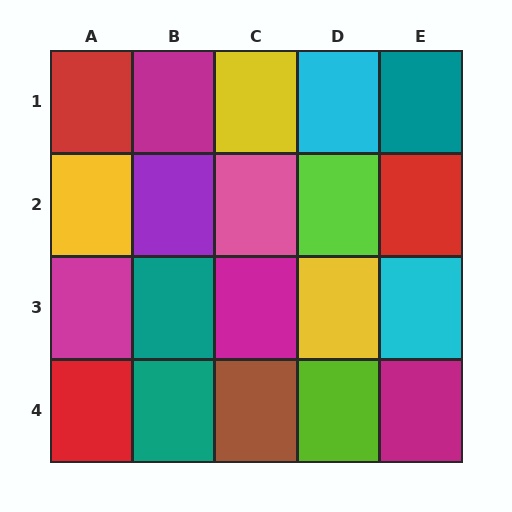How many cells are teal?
3 cells are teal.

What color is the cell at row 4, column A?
Red.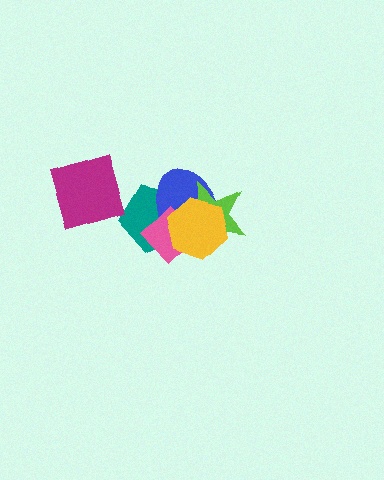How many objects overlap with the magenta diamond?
0 objects overlap with the magenta diamond.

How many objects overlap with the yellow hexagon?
4 objects overlap with the yellow hexagon.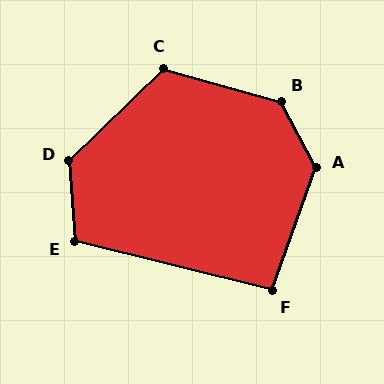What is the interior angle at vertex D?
Approximately 130 degrees (obtuse).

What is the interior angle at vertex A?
Approximately 132 degrees (obtuse).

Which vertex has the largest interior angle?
B, at approximately 134 degrees.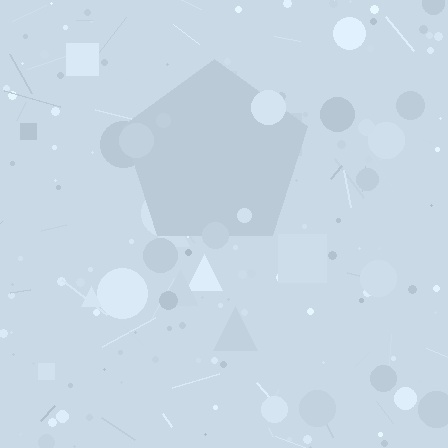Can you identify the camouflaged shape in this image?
The camouflaged shape is a pentagon.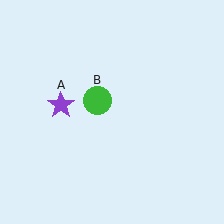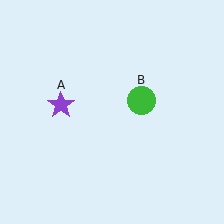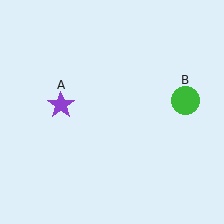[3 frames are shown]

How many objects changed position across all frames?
1 object changed position: green circle (object B).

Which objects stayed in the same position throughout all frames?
Purple star (object A) remained stationary.